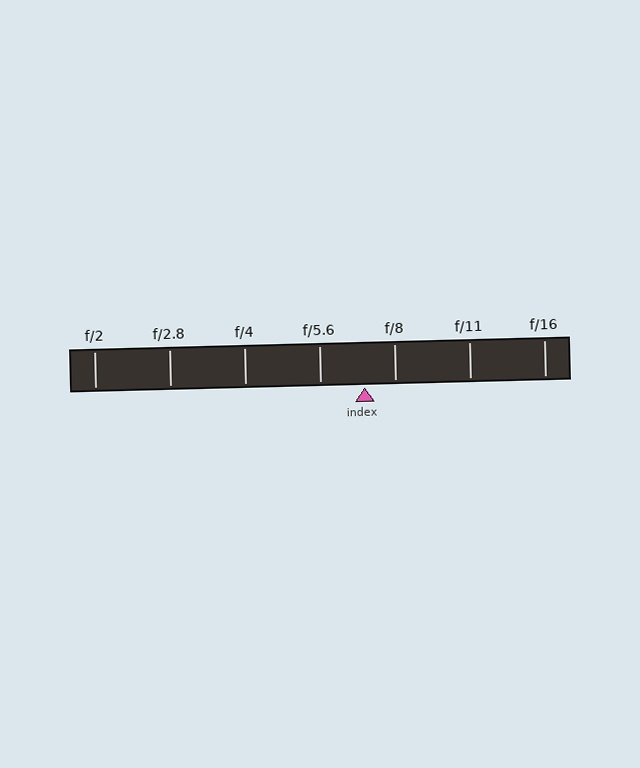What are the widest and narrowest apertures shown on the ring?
The widest aperture shown is f/2 and the narrowest is f/16.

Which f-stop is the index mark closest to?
The index mark is closest to f/8.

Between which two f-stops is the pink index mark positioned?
The index mark is between f/5.6 and f/8.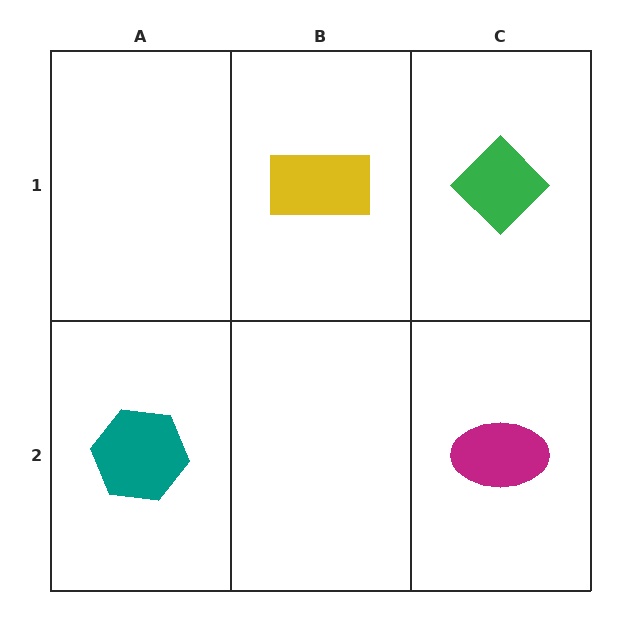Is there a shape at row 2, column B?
No, that cell is empty.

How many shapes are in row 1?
2 shapes.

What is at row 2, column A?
A teal hexagon.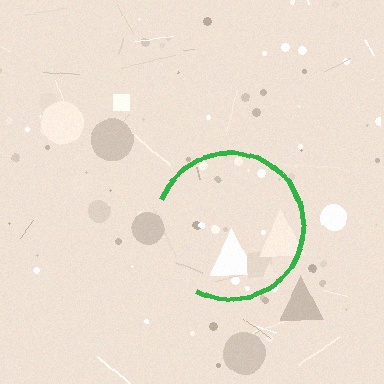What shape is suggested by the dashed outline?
The dashed outline suggests a circle.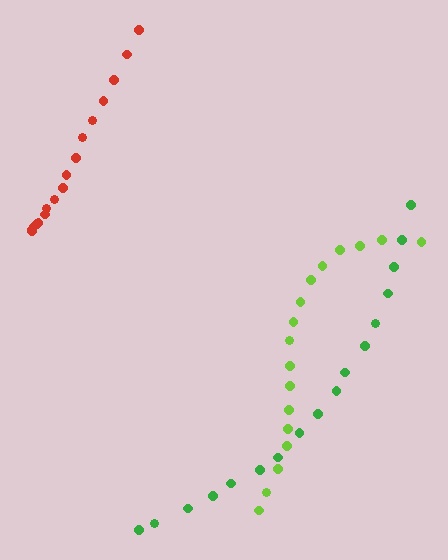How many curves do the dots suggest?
There are 3 distinct paths.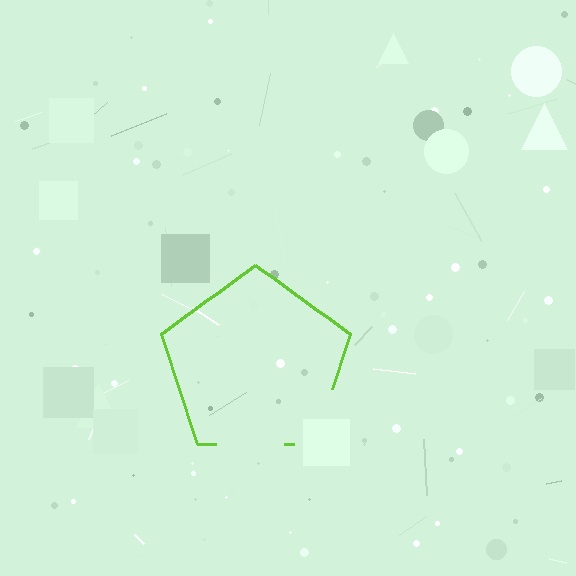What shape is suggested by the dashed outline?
The dashed outline suggests a pentagon.